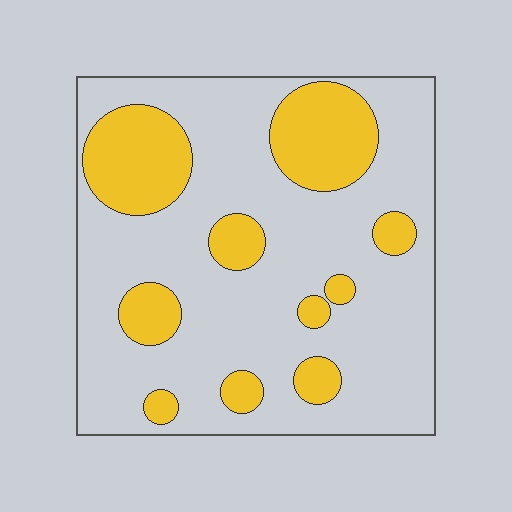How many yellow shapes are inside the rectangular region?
10.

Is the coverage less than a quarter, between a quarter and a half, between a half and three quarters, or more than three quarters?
Between a quarter and a half.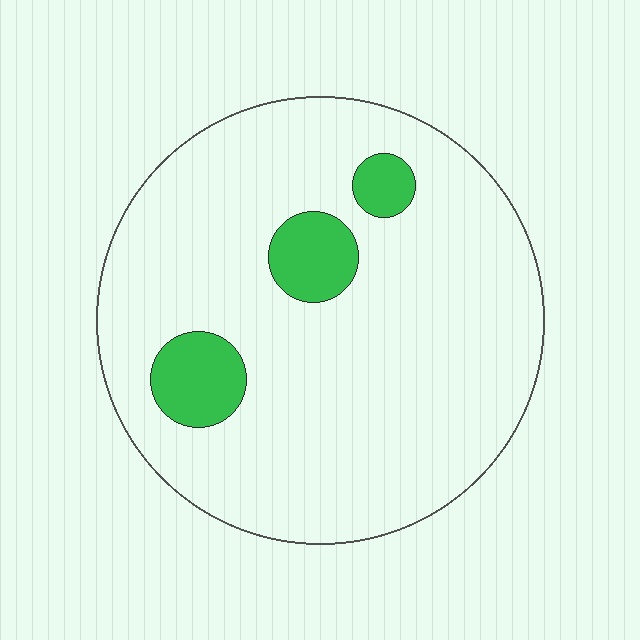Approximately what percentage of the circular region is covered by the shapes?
Approximately 10%.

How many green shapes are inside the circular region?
3.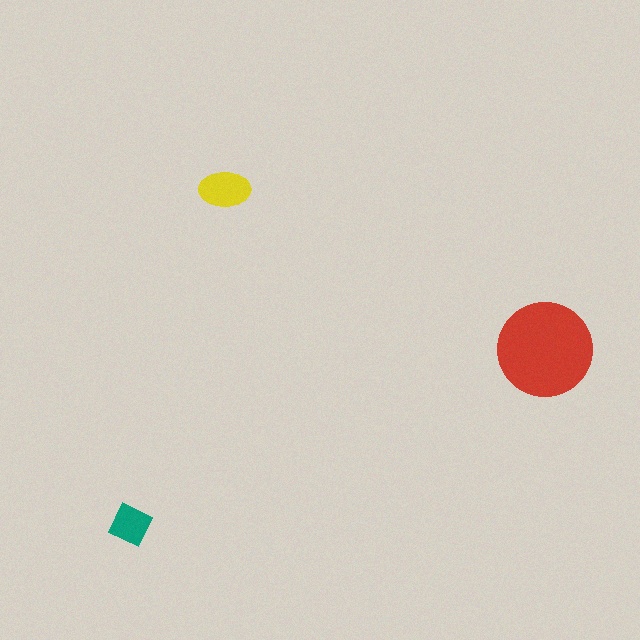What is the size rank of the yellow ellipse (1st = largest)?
2nd.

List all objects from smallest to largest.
The teal diamond, the yellow ellipse, the red circle.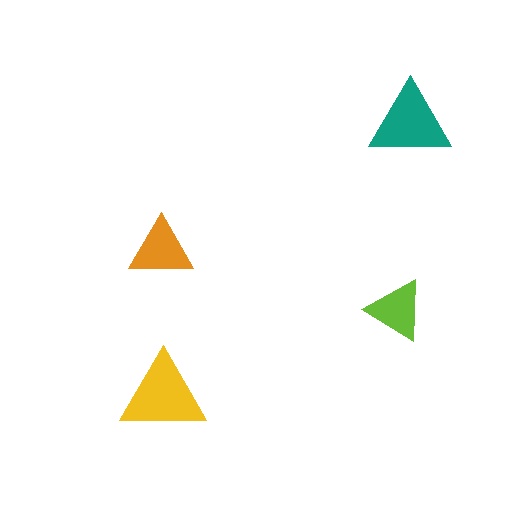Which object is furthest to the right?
The teal triangle is rightmost.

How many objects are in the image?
There are 4 objects in the image.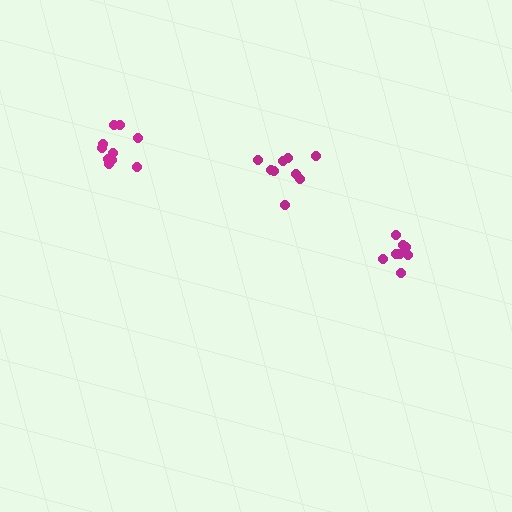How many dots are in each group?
Group 1: 10 dots, Group 2: 8 dots, Group 3: 9 dots (27 total).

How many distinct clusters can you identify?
There are 3 distinct clusters.